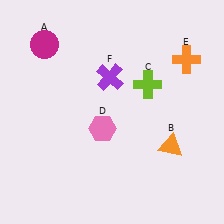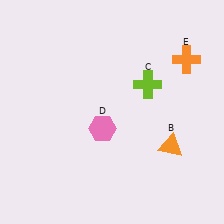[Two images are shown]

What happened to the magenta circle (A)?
The magenta circle (A) was removed in Image 2. It was in the top-left area of Image 1.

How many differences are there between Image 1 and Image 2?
There are 2 differences between the two images.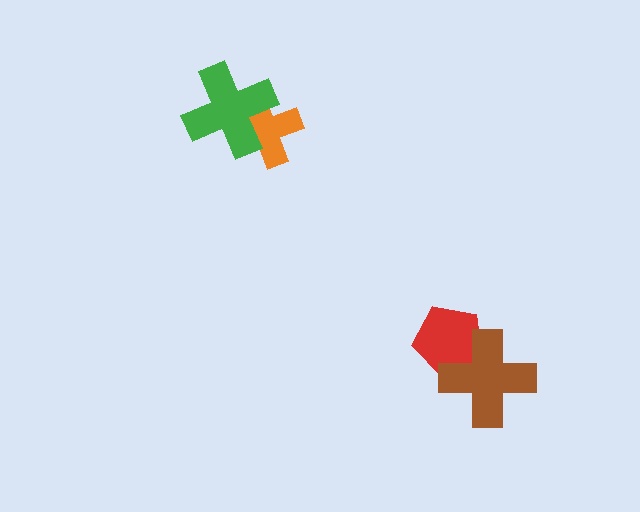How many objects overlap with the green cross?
1 object overlaps with the green cross.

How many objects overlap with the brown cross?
1 object overlaps with the brown cross.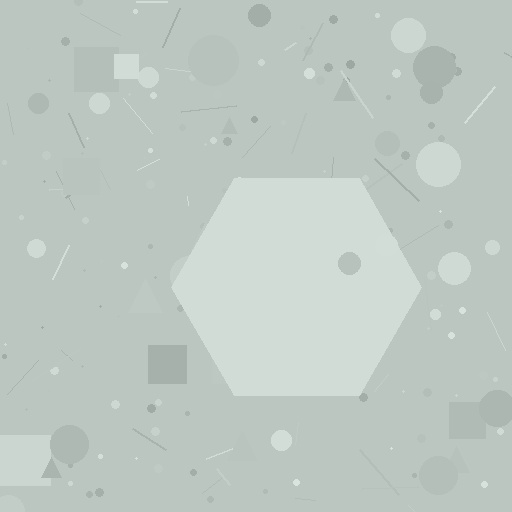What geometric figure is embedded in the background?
A hexagon is embedded in the background.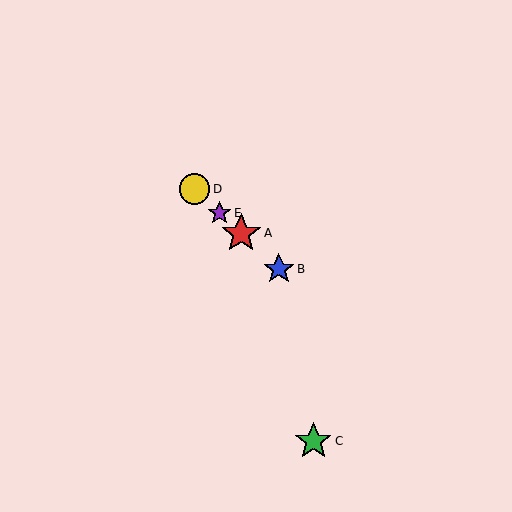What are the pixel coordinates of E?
Object E is at (220, 213).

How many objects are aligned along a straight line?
4 objects (A, B, D, E) are aligned along a straight line.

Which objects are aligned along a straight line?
Objects A, B, D, E are aligned along a straight line.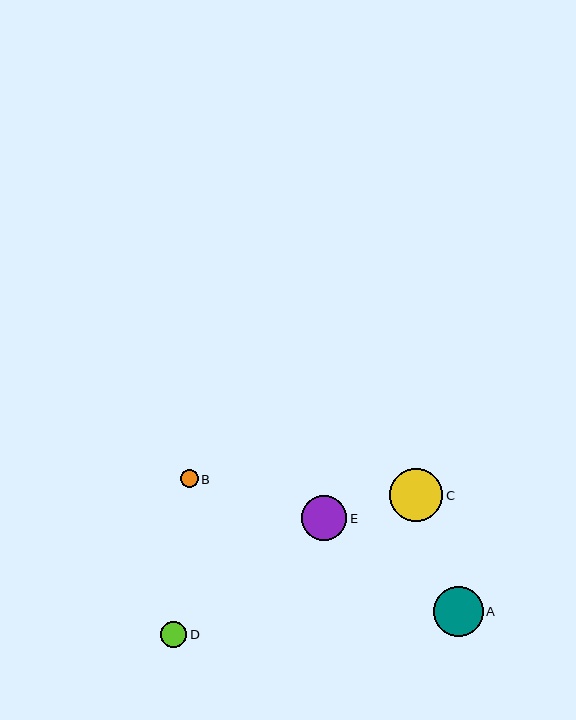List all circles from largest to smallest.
From largest to smallest: C, A, E, D, B.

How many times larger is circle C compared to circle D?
Circle C is approximately 2.0 times the size of circle D.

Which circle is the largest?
Circle C is the largest with a size of approximately 53 pixels.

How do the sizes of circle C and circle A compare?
Circle C and circle A are approximately the same size.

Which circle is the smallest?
Circle B is the smallest with a size of approximately 18 pixels.